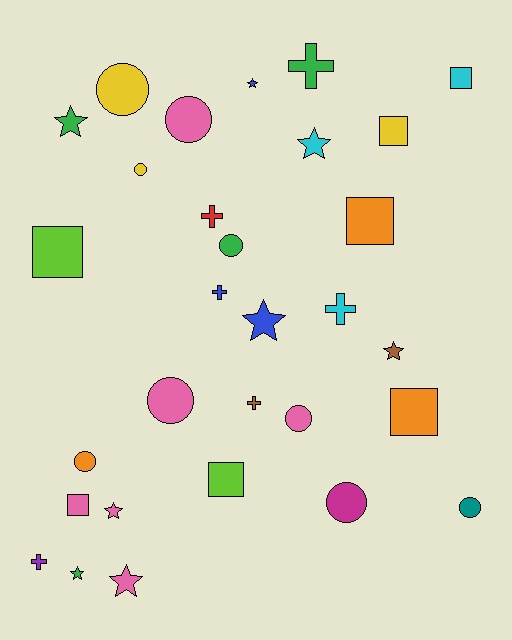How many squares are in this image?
There are 7 squares.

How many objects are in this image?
There are 30 objects.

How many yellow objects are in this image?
There are 3 yellow objects.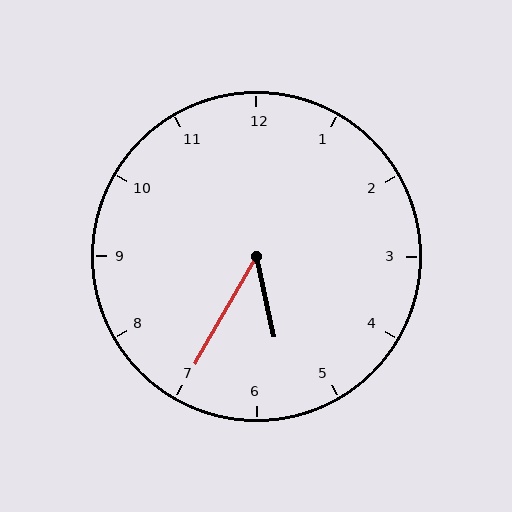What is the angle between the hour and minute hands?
Approximately 42 degrees.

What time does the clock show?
5:35.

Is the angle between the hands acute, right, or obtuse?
It is acute.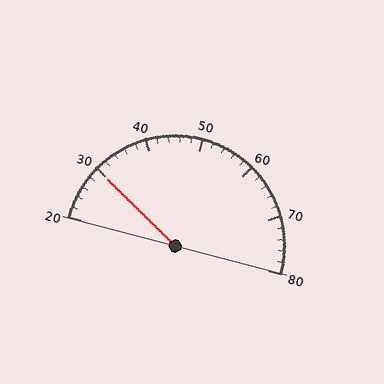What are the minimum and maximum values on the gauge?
The gauge ranges from 20 to 80.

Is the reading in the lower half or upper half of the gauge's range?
The reading is in the lower half of the range (20 to 80).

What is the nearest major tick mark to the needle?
The nearest major tick mark is 30.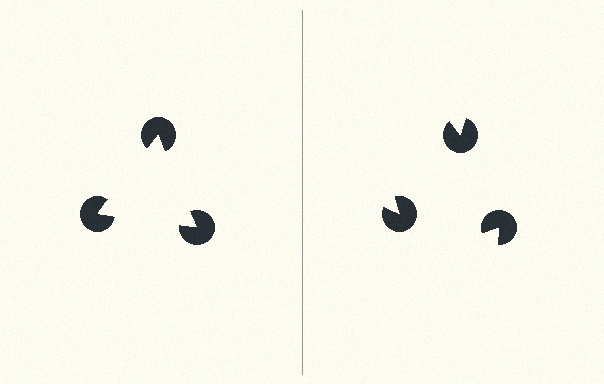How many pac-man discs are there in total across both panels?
6 — 3 on each side.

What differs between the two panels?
The pac-man discs are positioned identically on both sides; only the wedge orientations differ. On the left they align to a triangle; on the right they are misaligned.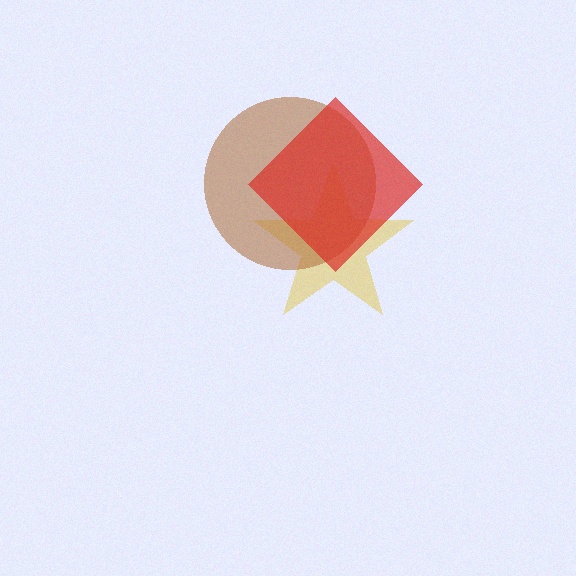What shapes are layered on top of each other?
The layered shapes are: a yellow star, a brown circle, a red diamond.